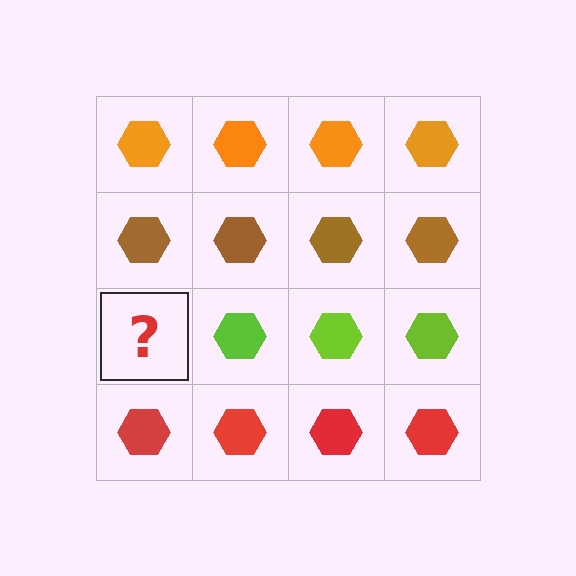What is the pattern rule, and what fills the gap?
The rule is that each row has a consistent color. The gap should be filled with a lime hexagon.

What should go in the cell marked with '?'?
The missing cell should contain a lime hexagon.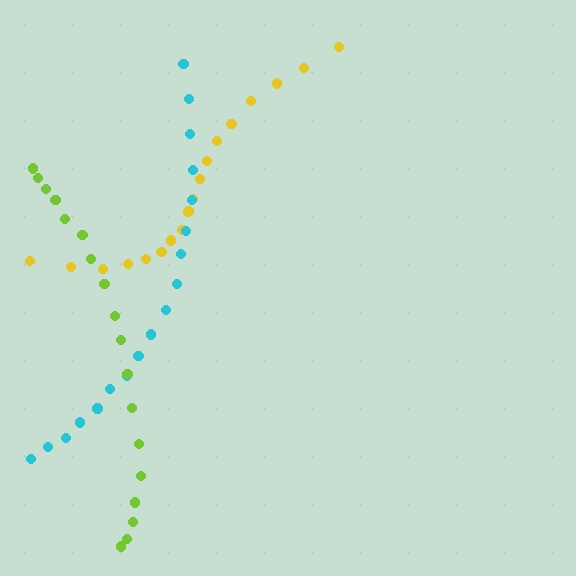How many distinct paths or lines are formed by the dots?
There are 3 distinct paths.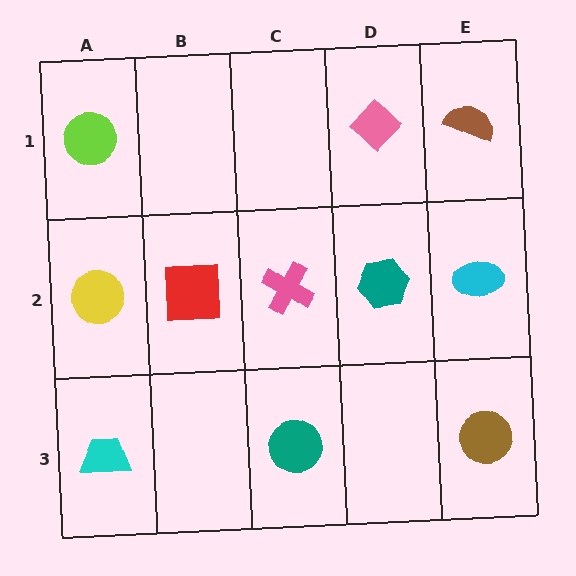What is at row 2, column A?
A yellow circle.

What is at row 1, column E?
A brown semicircle.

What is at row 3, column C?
A teal circle.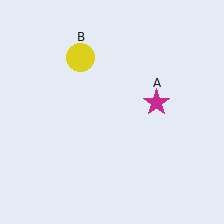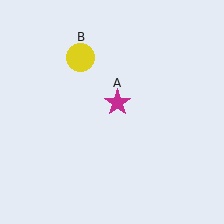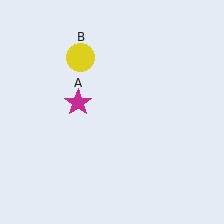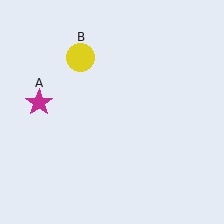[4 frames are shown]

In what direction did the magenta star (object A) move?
The magenta star (object A) moved left.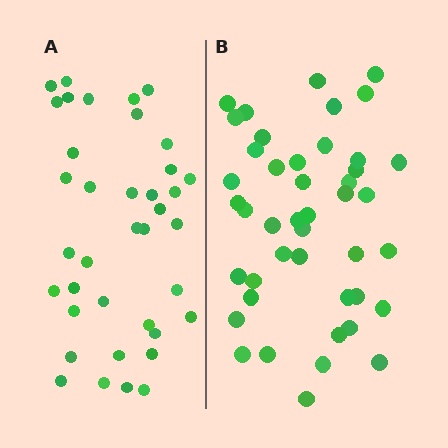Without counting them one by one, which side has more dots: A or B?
Region B (the right region) has more dots.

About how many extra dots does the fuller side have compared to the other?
Region B has about 6 more dots than region A.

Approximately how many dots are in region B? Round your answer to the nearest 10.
About 40 dots. (The exact count is 44, which rounds to 40.)